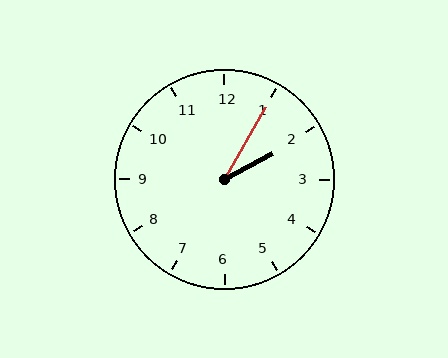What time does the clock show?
2:05.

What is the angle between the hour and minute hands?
Approximately 32 degrees.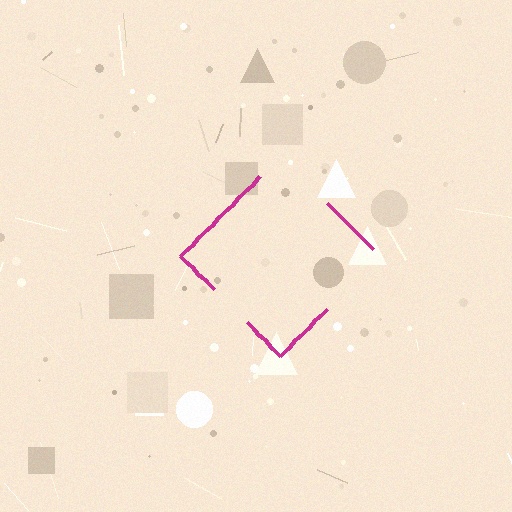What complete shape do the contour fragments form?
The contour fragments form a diamond.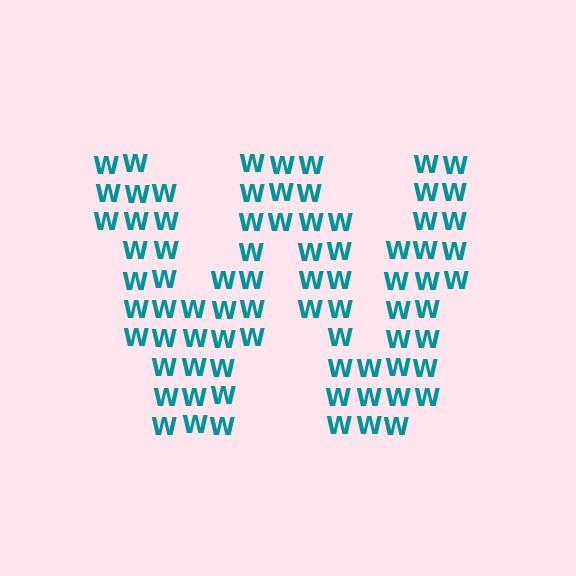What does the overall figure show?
The overall figure shows the letter W.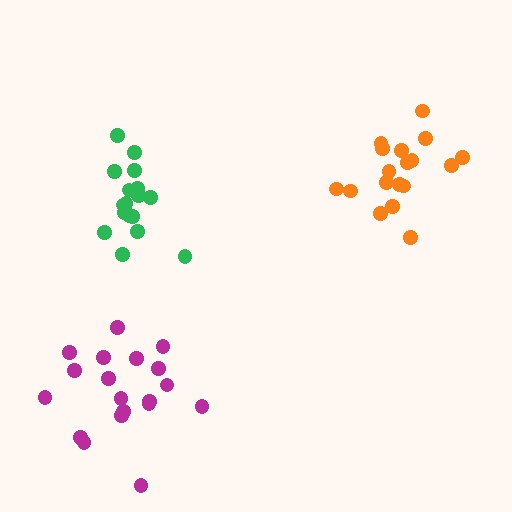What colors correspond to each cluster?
The clusters are colored: green, magenta, orange.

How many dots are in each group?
Group 1: 17 dots, Group 2: 19 dots, Group 3: 18 dots (54 total).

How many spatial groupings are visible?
There are 3 spatial groupings.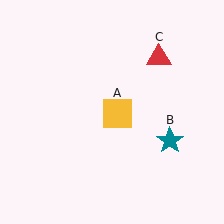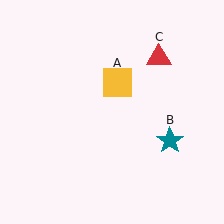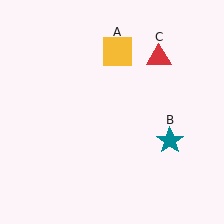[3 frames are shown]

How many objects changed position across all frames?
1 object changed position: yellow square (object A).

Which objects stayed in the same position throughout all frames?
Teal star (object B) and red triangle (object C) remained stationary.